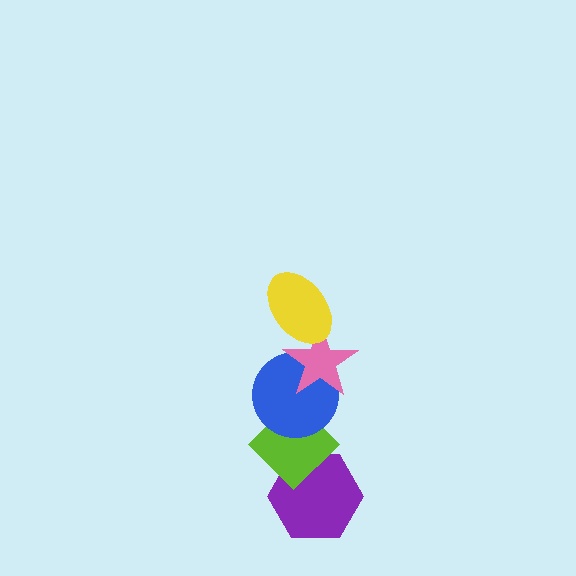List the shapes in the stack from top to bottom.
From top to bottom: the yellow ellipse, the pink star, the blue circle, the lime diamond, the purple hexagon.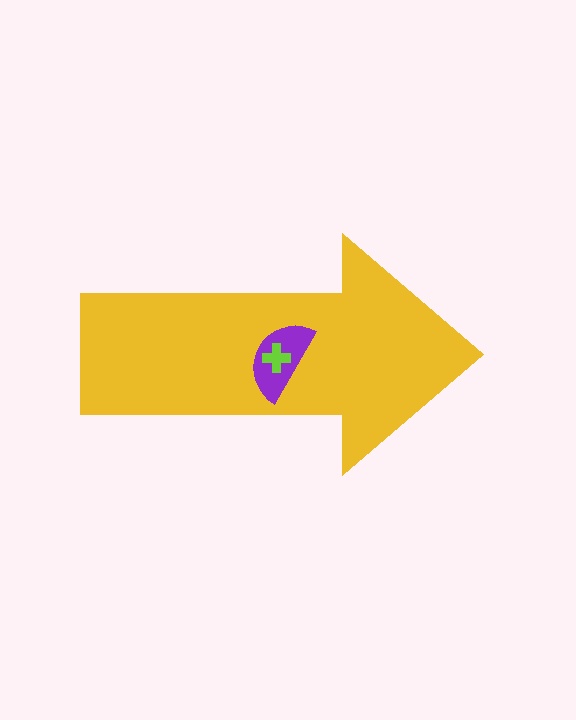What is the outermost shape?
The yellow arrow.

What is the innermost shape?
The lime cross.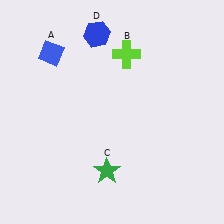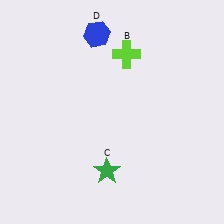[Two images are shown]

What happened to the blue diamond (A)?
The blue diamond (A) was removed in Image 2. It was in the top-left area of Image 1.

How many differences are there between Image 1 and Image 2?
There is 1 difference between the two images.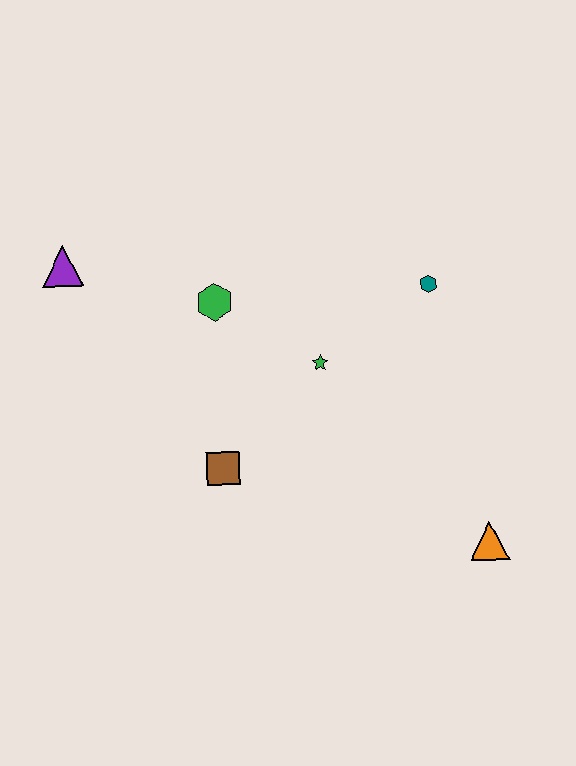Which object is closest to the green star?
The green hexagon is closest to the green star.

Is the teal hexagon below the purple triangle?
Yes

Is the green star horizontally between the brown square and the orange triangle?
Yes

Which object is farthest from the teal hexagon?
The purple triangle is farthest from the teal hexagon.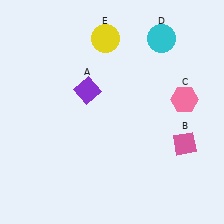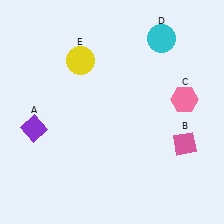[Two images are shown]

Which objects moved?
The objects that moved are: the purple diamond (A), the yellow circle (E).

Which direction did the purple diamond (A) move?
The purple diamond (A) moved left.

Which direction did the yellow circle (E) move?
The yellow circle (E) moved left.